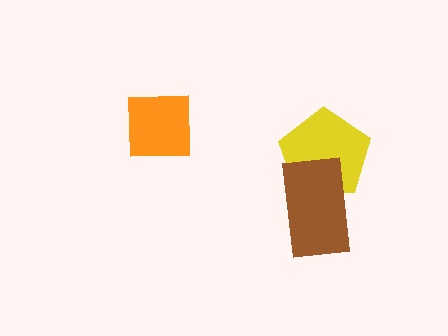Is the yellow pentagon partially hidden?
Yes, it is partially covered by another shape.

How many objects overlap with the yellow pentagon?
1 object overlaps with the yellow pentagon.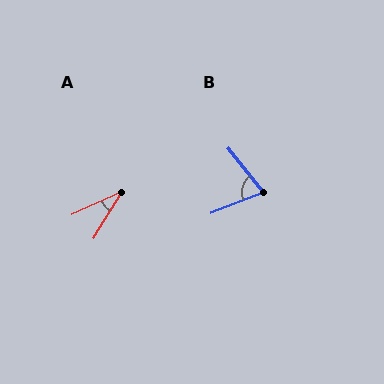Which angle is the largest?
B, at approximately 73 degrees.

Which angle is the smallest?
A, at approximately 33 degrees.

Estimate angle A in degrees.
Approximately 33 degrees.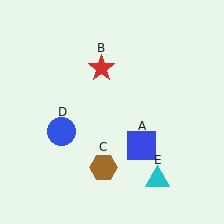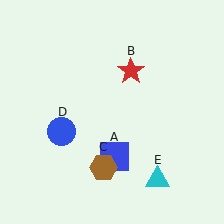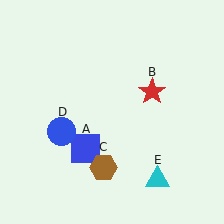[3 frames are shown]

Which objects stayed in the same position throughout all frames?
Brown hexagon (object C) and blue circle (object D) and cyan triangle (object E) remained stationary.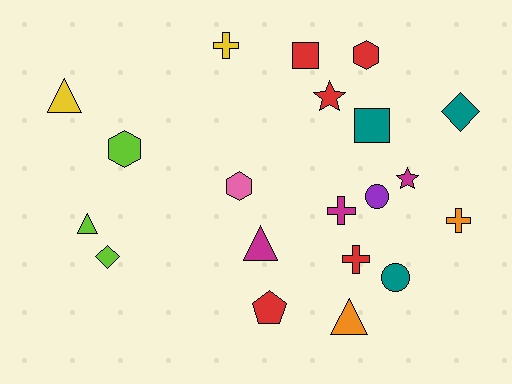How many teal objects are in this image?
There are 3 teal objects.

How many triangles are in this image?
There are 4 triangles.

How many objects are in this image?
There are 20 objects.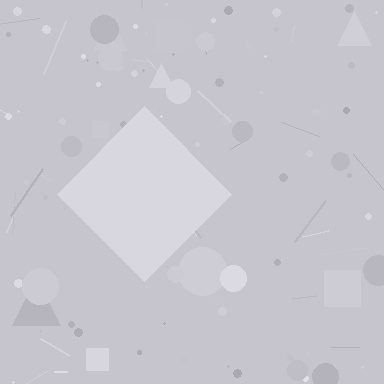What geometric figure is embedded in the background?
A diamond is embedded in the background.